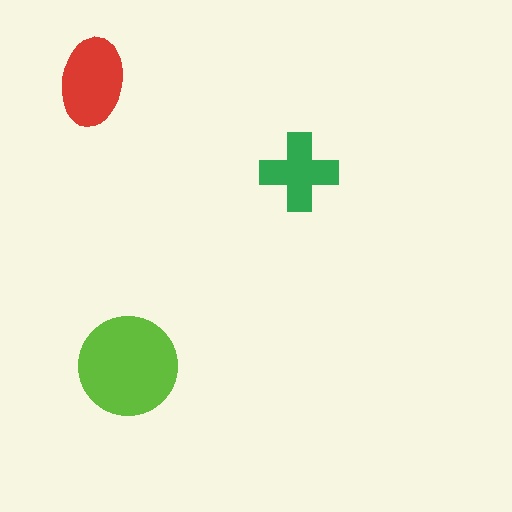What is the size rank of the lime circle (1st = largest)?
1st.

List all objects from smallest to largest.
The green cross, the red ellipse, the lime circle.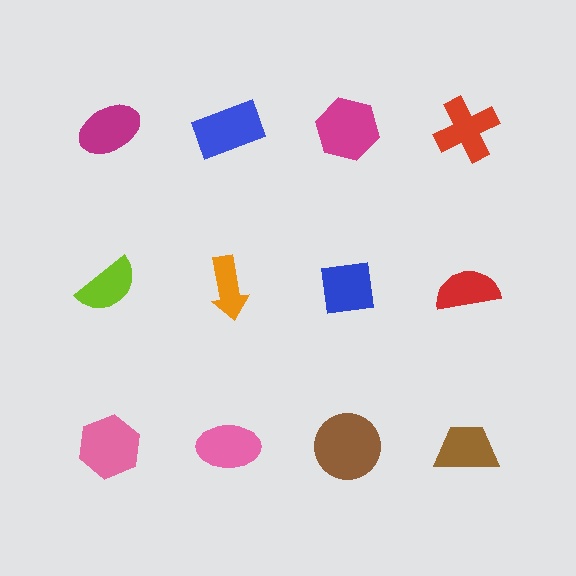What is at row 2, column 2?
An orange arrow.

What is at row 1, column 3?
A magenta hexagon.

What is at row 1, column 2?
A blue rectangle.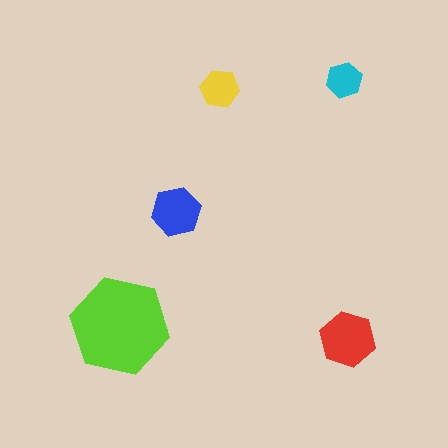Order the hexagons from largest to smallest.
the lime one, the red one, the blue one, the yellow one, the cyan one.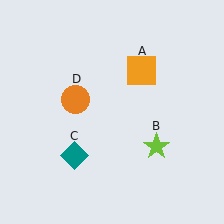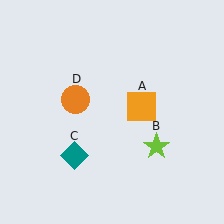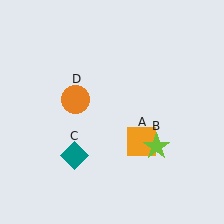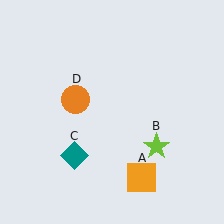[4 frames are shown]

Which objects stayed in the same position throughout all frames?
Lime star (object B) and teal diamond (object C) and orange circle (object D) remained stationary.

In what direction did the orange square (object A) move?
The orange square (object A) moved down.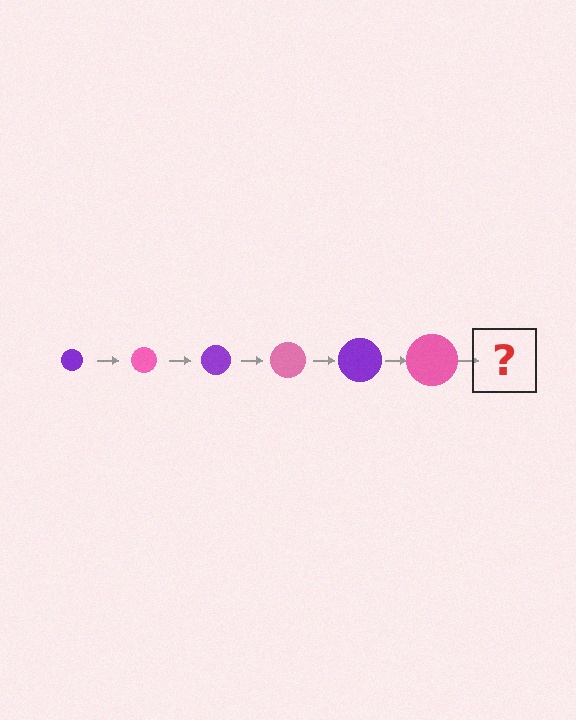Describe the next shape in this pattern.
It should be a purple circle, larger than the previous one.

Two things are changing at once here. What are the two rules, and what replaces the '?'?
The two rules are that the circle grows larger each step and the color cycles through purple and pink. The '?' should be a purple circle, larger than the previous one.